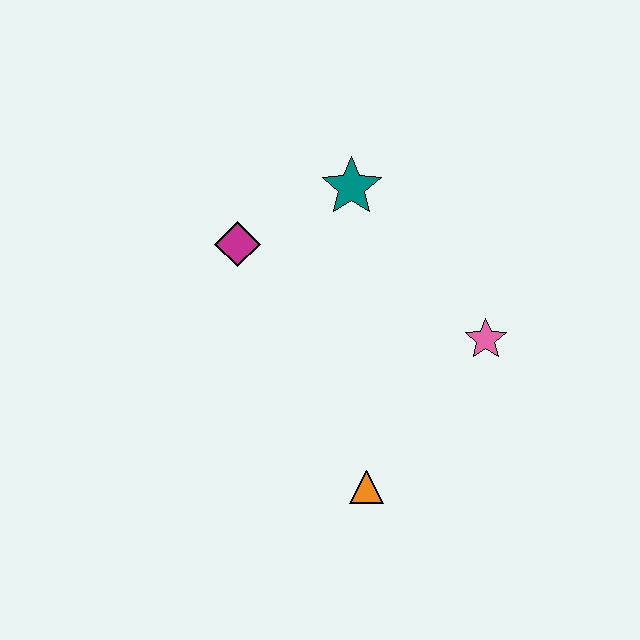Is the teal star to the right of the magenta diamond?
Yes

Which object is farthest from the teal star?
The orange triangle is farthest from the teal star.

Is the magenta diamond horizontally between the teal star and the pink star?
No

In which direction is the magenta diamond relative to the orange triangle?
The magenta diamond is above the orange triangle.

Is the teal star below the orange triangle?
No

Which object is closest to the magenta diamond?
The teal star is closest to the magenta diamond.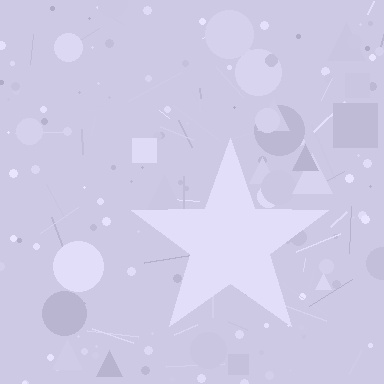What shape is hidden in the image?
A star is hidden in the image.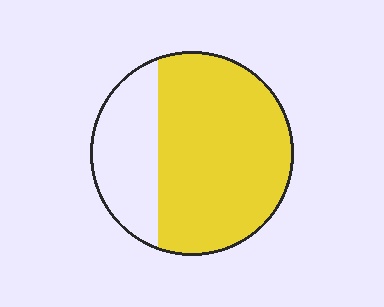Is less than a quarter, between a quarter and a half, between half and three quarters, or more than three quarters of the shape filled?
Between half and three quarters.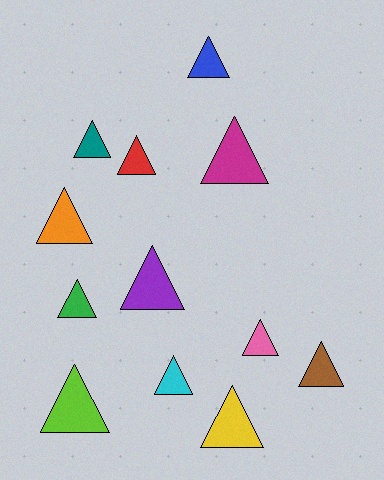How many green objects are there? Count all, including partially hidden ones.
There is 1 green object.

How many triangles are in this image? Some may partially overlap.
There are 12 triangles.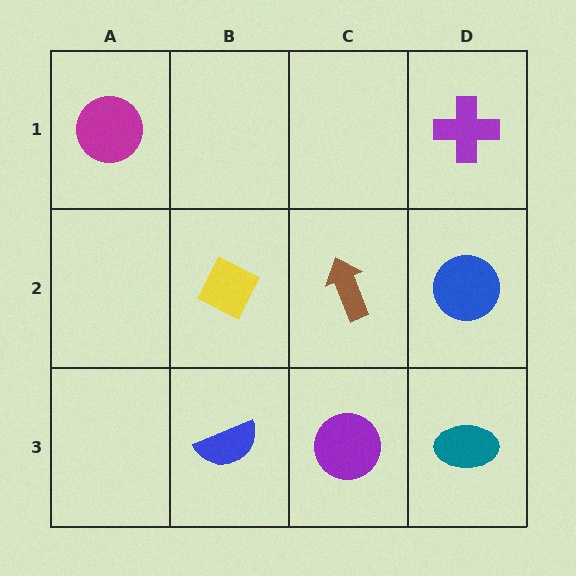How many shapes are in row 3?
3 shapes.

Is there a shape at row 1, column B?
No, that cell is empty.